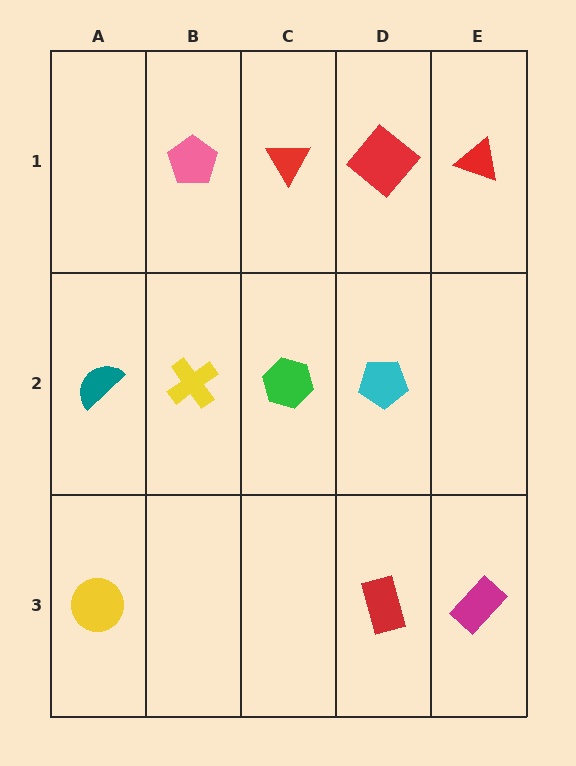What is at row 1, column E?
A red triangle.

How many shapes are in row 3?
3 shapes.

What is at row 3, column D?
A red rectangle.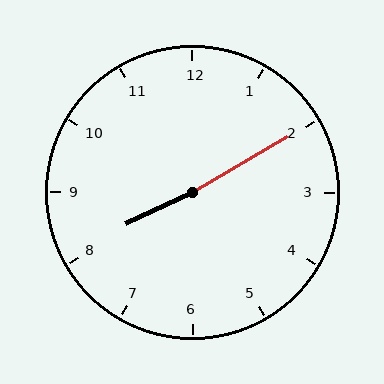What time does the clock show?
8:10.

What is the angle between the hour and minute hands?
Approximately 175 degrees.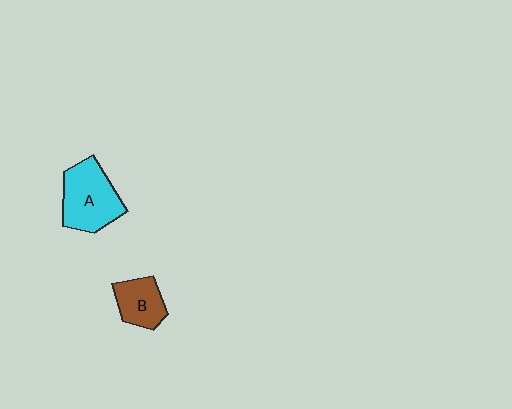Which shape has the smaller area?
Shape B (brown).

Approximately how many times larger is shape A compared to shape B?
Approximately 1.6 times.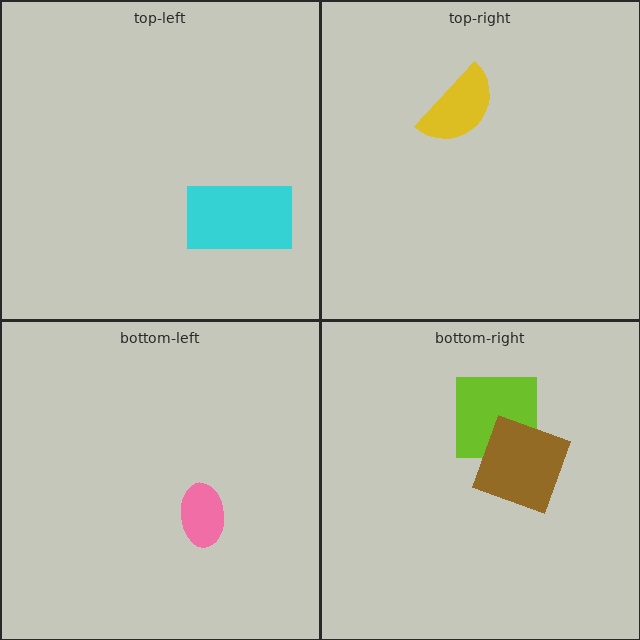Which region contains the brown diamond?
The bottom-right region.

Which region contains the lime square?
The bottom-right region.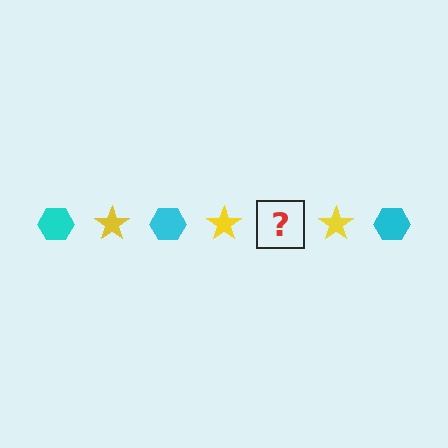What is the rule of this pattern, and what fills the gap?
The rule is that the pattern alternates between cyan hexagon and yellow star. The gap should be filled with a cyan hexagon.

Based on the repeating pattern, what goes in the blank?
The blank should be a cyan hexagon.